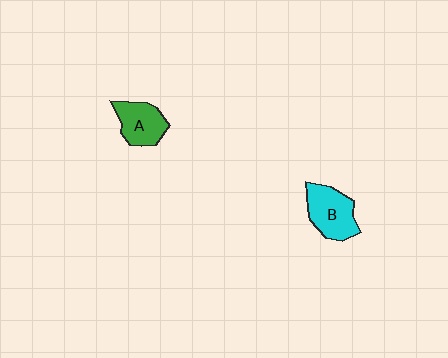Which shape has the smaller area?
Shape A (green).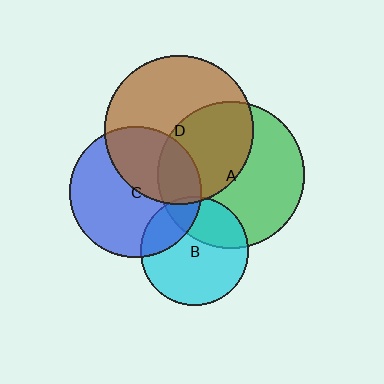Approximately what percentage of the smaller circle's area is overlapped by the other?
Approximately 40%.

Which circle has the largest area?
Circle D (brown).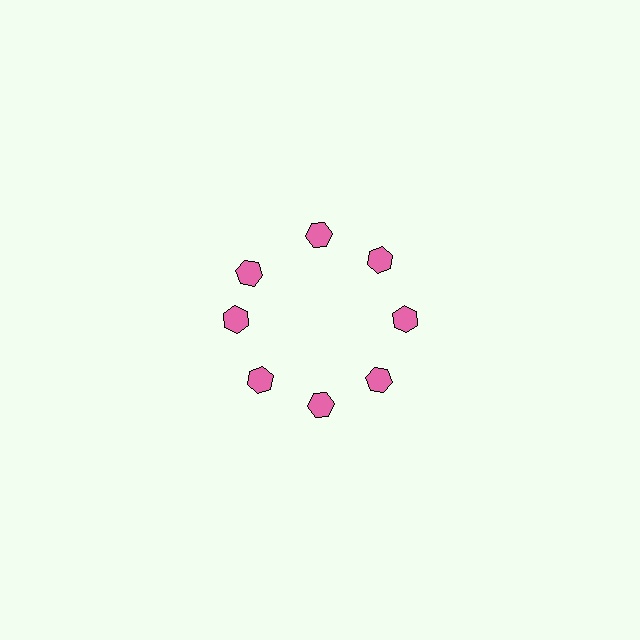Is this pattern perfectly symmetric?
No. The 8 pink hexagons are arranged in a ring, but one element near the 10 o'clock position is rotated out of alignment along the ring, breaking the 8-fold rotational symmetry.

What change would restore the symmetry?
The symmetry would be restored by rotating it back into even spacing with its neighbors so that all 8 hexagons sit at equal angles and equal distance from the center.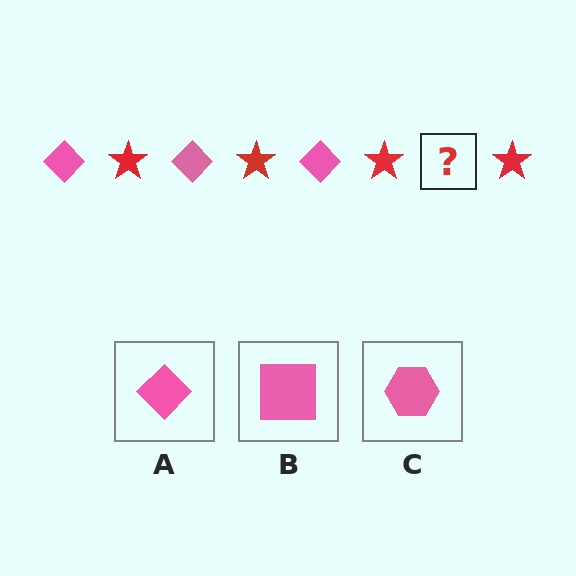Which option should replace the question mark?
Option A.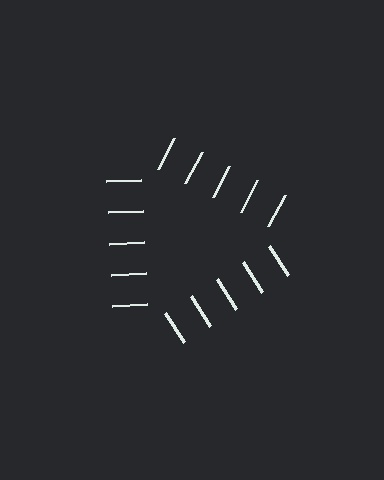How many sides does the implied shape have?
3 sides — the line-ends trace a triangle.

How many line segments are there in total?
15 — 5 along each of the 3 edges.